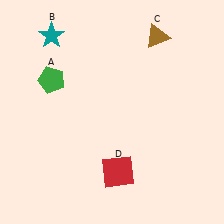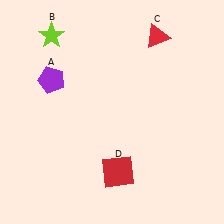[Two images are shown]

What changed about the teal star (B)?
In Image 1, B is teal. In Image 2, it changed to lime.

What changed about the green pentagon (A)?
In Image 1, A is green. In Image 2, it changed to purple.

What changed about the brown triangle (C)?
In Image 1, C is brown. In Image 2, it changed to red.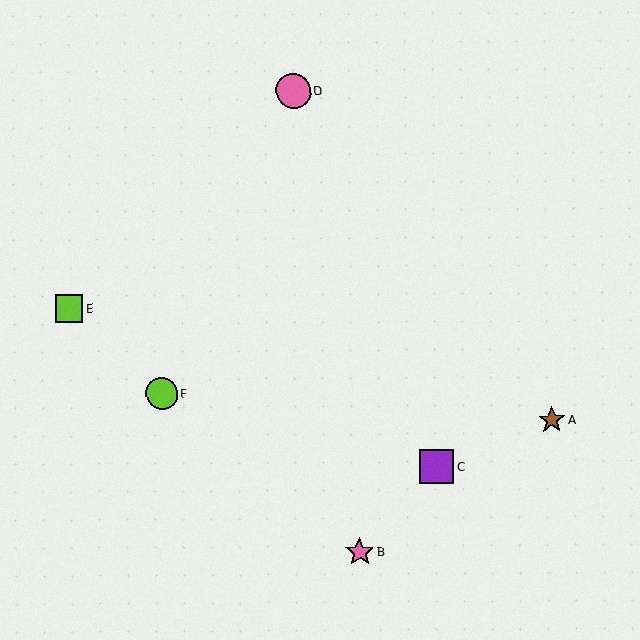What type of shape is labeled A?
Shape A is a brown star.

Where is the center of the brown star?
The center of the brown star is at (552, 420).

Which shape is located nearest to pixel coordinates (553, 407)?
The brown star (labeled A) at (552, 420) is nearest to that location.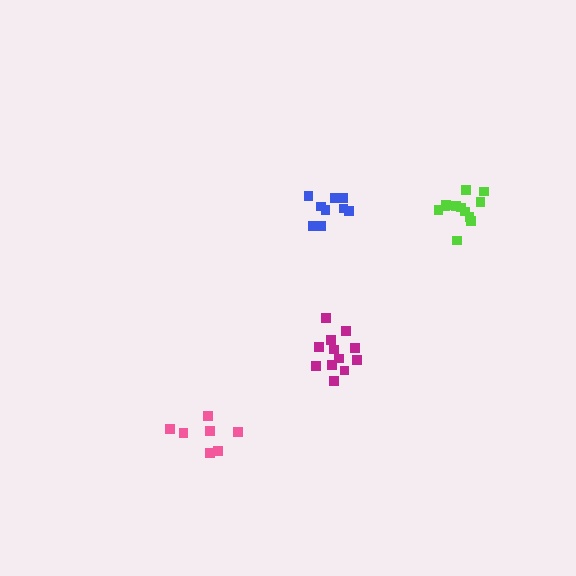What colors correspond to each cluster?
The clusters are colored: pink, magenta, lime, blue.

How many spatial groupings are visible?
There are 4 spatial groupings.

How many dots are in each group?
Group 1: 7 dots, Group 2: 12 dots, Group 3: 12 dots, Group 4: 9 dots (40 total).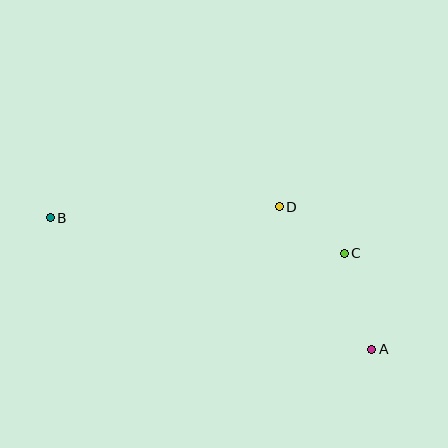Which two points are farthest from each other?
Points A and B are farthest from each other.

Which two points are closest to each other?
Points C and D are closest to each other.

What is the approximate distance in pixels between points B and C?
The distance between B and C is approximately 296 pixels.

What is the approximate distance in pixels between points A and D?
The distance between A and D is approximately 170 pixels.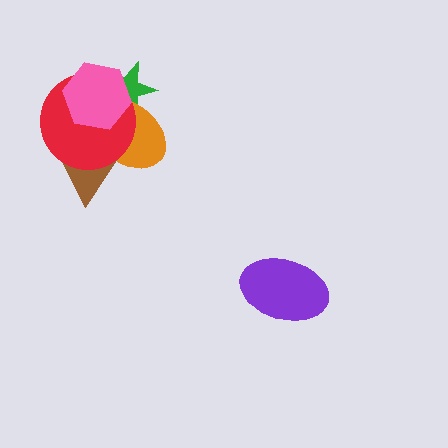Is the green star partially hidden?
Yes, it is partially covered by another shape.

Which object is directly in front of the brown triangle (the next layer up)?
The red circle is directly in front of the brown triangle.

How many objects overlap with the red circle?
4 objects overlap with the red circle.